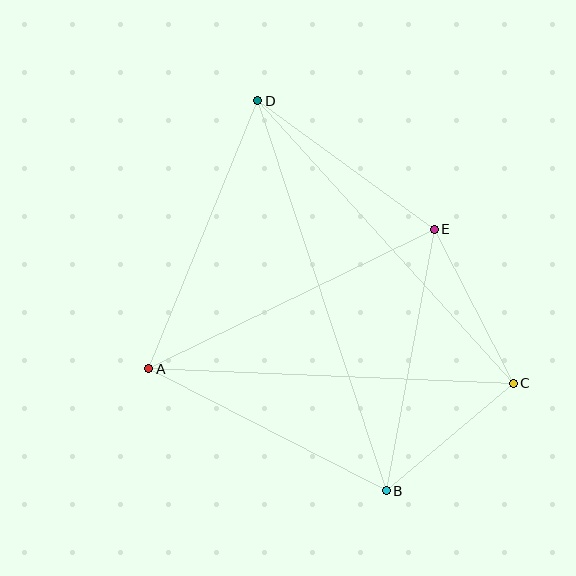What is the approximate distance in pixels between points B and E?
The distance between B and E is approximately 266 pixels.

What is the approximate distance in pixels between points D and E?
The distance between D and E is approximately 218 pixels.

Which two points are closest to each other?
Points B and C are closest to each other.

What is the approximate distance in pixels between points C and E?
The distance between C and E is approximately 173 pixels.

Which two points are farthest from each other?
Points B and D are farthest from each other.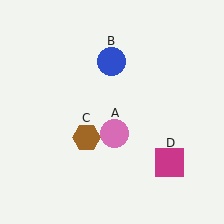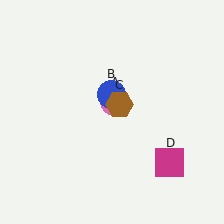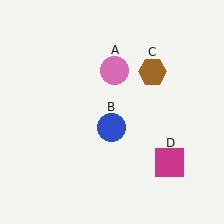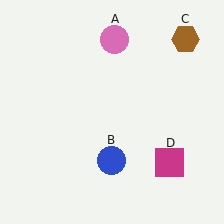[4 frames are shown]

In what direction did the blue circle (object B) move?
The blue circle (object B) moved down.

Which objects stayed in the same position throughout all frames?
Magenta square (object D) remained stationary.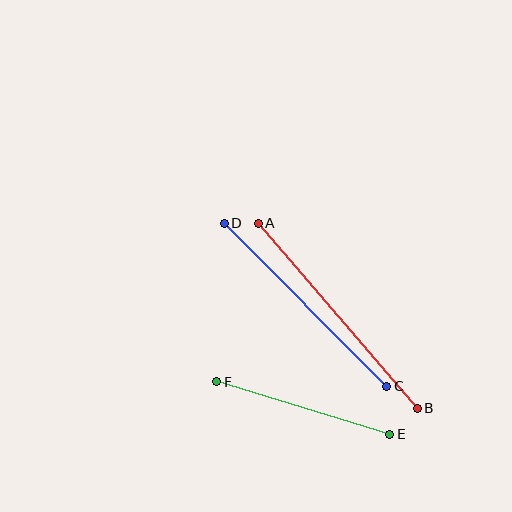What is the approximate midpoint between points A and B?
The midpoint is at approximately (338, 316) pixels.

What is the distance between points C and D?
The distance is approximately 230 pixels.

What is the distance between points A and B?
The distance is approximately 244 pixels.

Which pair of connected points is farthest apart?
Points A and B are farthest apart.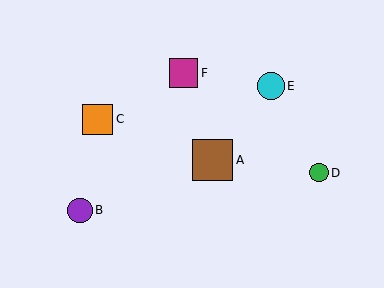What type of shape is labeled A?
Shape A is a brown square.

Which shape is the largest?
The brown square (labeled A) is the largest.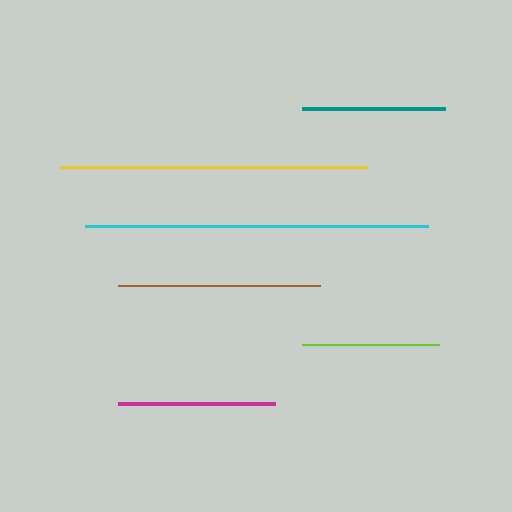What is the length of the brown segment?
The brown segment is approximately 202 pixels long.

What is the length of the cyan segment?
The cyan segment is approximately 343 pixels long.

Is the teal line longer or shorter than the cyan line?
The cyan line is longer than the teal line.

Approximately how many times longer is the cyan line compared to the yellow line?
The cyan line is approximately 1.1 times the length of the yellow line.